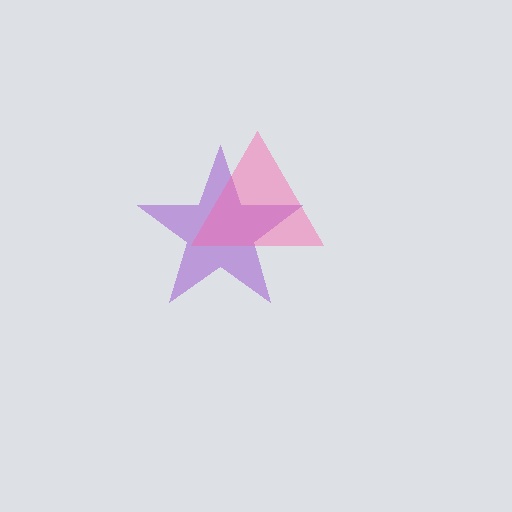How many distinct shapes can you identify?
There are 2 distinct shapes: a purple star, a pink triangle.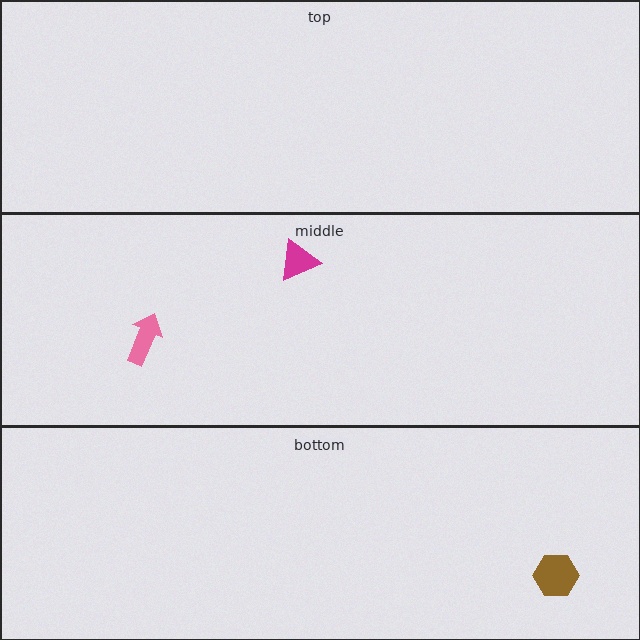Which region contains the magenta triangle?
The middle region.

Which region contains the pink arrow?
The middle region.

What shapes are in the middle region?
The magenta triangle, the pink arrow.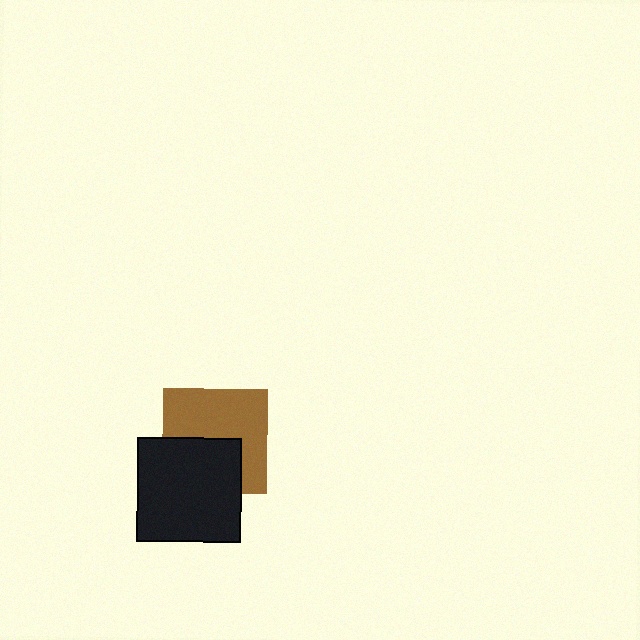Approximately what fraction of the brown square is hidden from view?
Roughly 40% of the brown square is hidden behind the black square.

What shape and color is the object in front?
The object in front is a black square.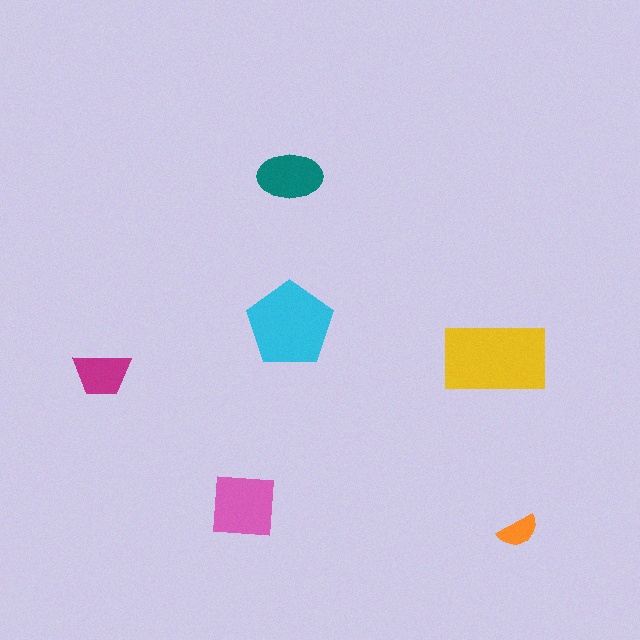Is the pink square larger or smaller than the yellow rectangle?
Smaller.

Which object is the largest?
The yellow rectangle.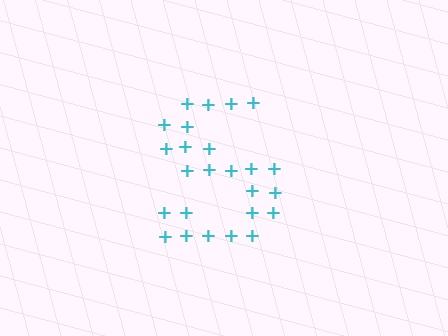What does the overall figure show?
The overall figure shows the letter S.